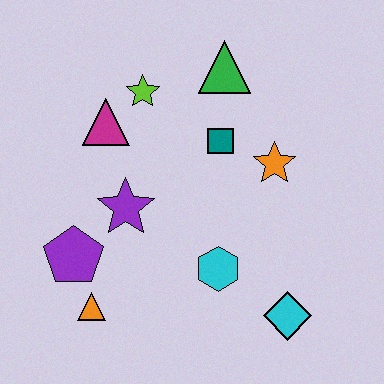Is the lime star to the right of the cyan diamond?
No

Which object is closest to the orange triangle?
The purple pentagon is closest to the orange triangle.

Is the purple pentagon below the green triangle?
Yes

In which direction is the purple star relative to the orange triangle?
The purple star is above the orange triangle.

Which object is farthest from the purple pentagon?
The green triangle is farthest from the purple pentagon.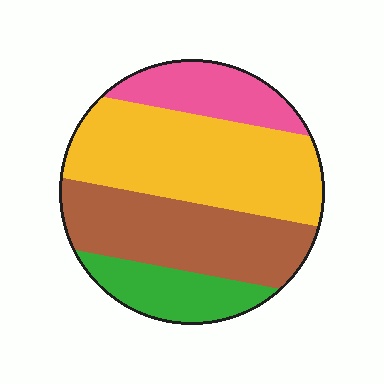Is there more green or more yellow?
Yellow.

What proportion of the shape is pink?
Pink takes up about one sixth (1/6) of the shape.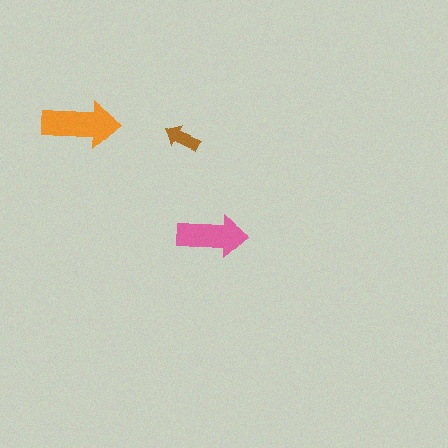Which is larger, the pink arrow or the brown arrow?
The pink one.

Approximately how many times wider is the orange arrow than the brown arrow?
About 2 times wider.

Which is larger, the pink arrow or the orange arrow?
The orange one.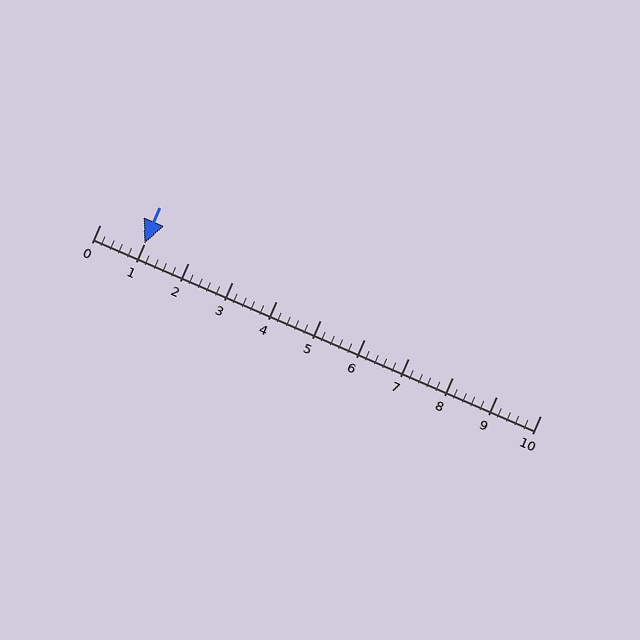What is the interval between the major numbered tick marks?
The major tick marks are spaced 1 units apart.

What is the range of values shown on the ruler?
The ruler shows values from 0 to 10.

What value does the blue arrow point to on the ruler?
The blue arrow points to approximately 1.0.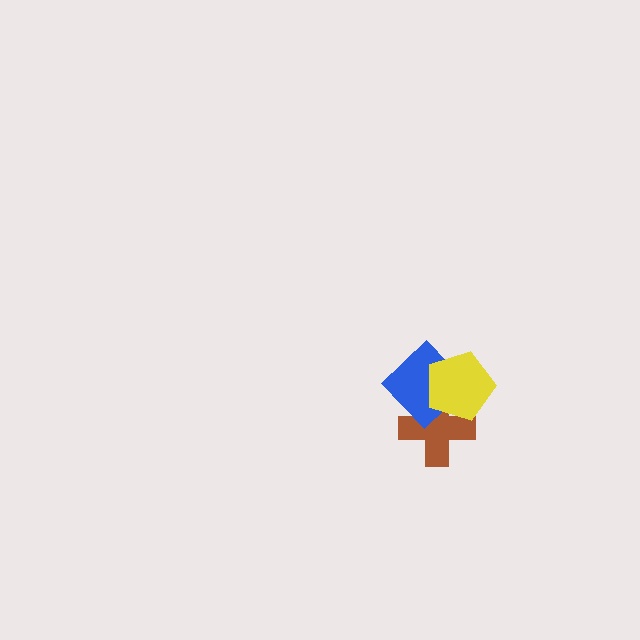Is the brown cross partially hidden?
Yes, it is partially covered by another shape.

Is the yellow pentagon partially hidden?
No, no other shape covers it.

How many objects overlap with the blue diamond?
2 objects overlap with the blue diamond.